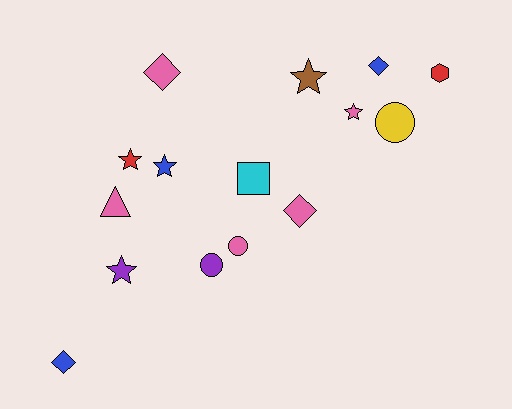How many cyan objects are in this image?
There is 1 cyan object.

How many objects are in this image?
There are 15 objects.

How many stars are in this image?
There are 5 stars.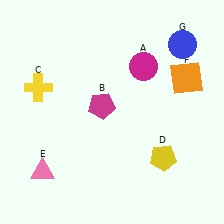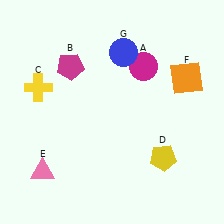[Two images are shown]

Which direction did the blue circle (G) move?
The blue circle (G) moved left.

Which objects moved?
The objects that moved are: the magenta pentagon (B), the blue circle (G).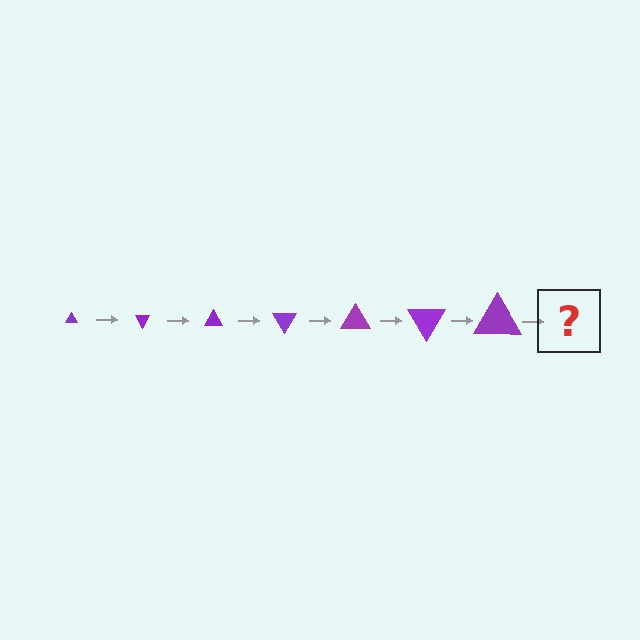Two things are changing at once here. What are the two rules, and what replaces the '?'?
The two rules are that the triangle grows larger each step and it rotates 60 degrees each step. The '?' should be a triangle, larger than the previous one and rotated 420 degrees from the start.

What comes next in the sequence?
The next element should be a triangle, larger than the previous one and rotated 420 degrees from the start.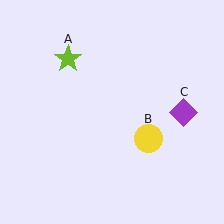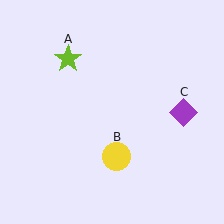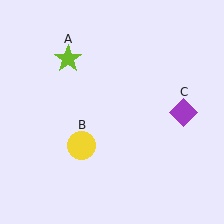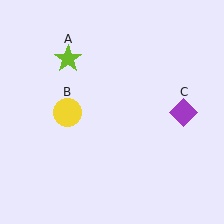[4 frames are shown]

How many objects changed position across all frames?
1 object changed position: yellow circle (object B).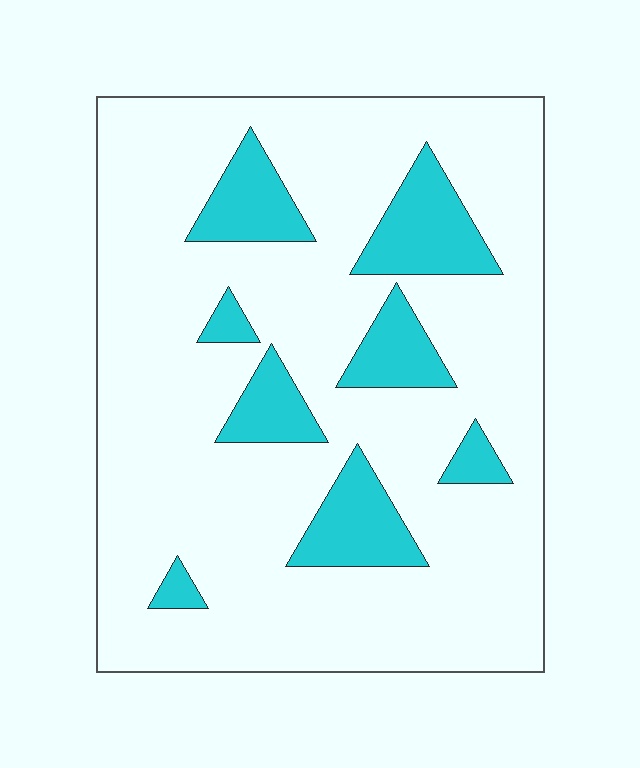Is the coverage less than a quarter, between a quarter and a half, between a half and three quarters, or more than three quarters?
Less than a quarter.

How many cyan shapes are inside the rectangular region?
8.